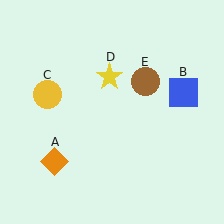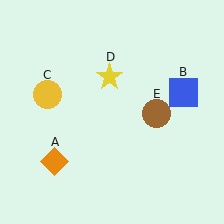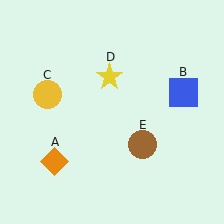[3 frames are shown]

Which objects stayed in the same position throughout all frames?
Orange diamond (object A) and blue square (object B) and yellow circle (object C) and yellow star (object D) remained stationary.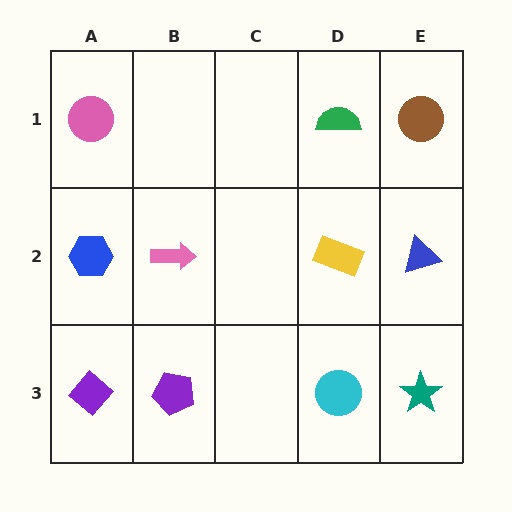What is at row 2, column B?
A pink arrow.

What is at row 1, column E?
A brown circle.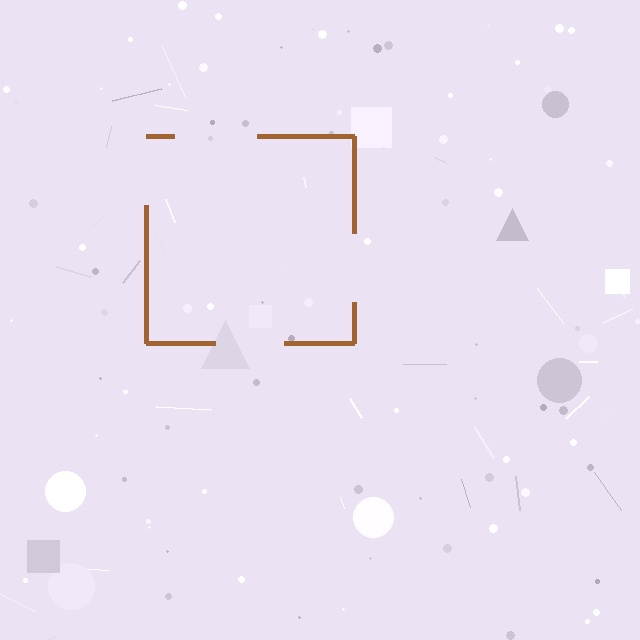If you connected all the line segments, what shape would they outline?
They would outline a square.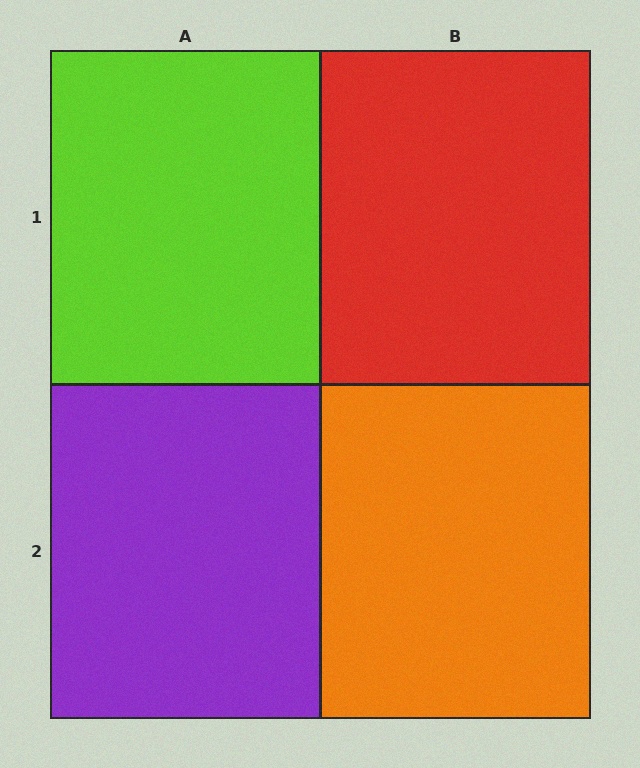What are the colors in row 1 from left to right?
Lime, red.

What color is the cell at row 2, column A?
Purple.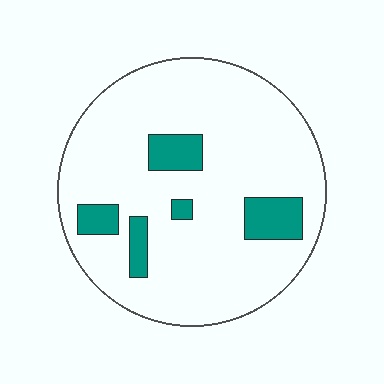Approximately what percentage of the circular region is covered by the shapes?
Approximately 15%.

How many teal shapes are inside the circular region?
5.